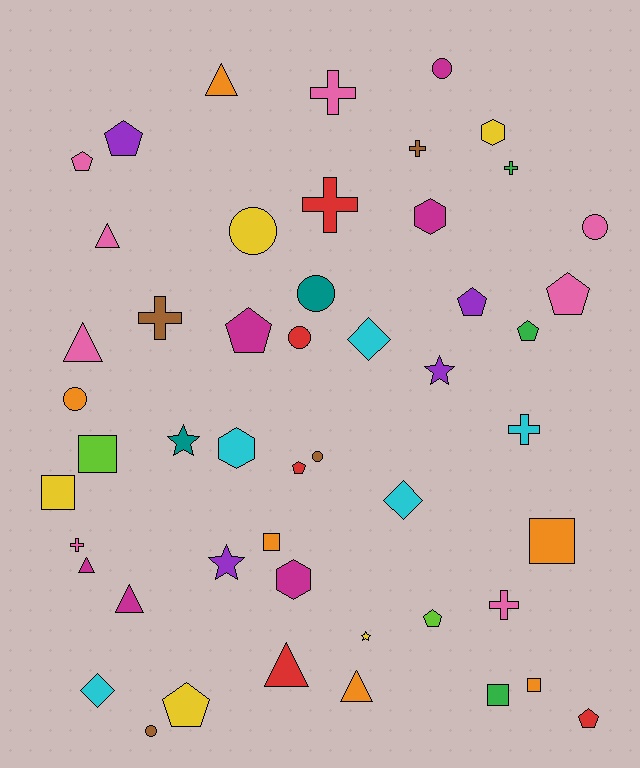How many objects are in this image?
There are 50 objects.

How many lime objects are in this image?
There are 2 lime objects.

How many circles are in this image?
There are 8 circles.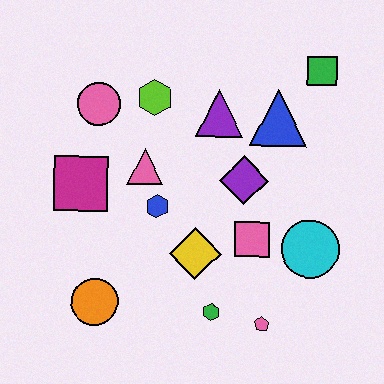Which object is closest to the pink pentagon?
The green hexagon is closest to the pink pentagon.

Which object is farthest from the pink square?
The pink circle is farthest from the pink square.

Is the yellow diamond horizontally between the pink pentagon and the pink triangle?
Yes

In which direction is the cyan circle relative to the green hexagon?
The cyan circle is to the right of the green hexagon.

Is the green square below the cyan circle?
No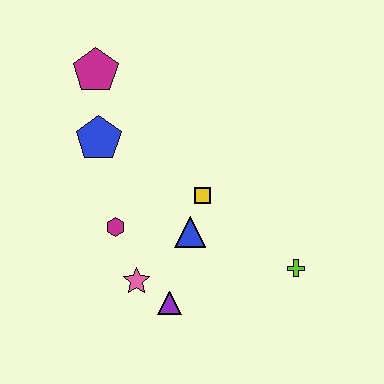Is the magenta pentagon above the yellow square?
Yes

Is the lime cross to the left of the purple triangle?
No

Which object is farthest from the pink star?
The magenta pentagon is farthest from the pink star.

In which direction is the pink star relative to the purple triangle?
The pink star is to the left of the purple triangle.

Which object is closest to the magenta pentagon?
The blue pentagon is closest to the magenta pentagon.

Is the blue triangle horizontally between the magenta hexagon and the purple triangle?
No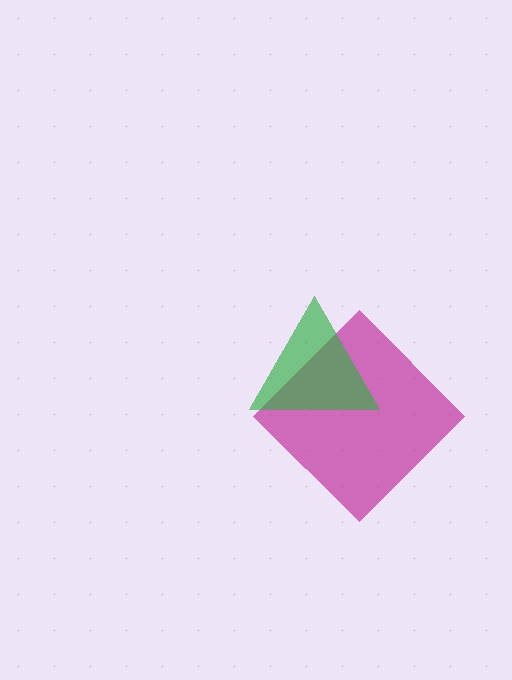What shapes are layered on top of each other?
The layered shapes are: a magenta diamond, a green triangle.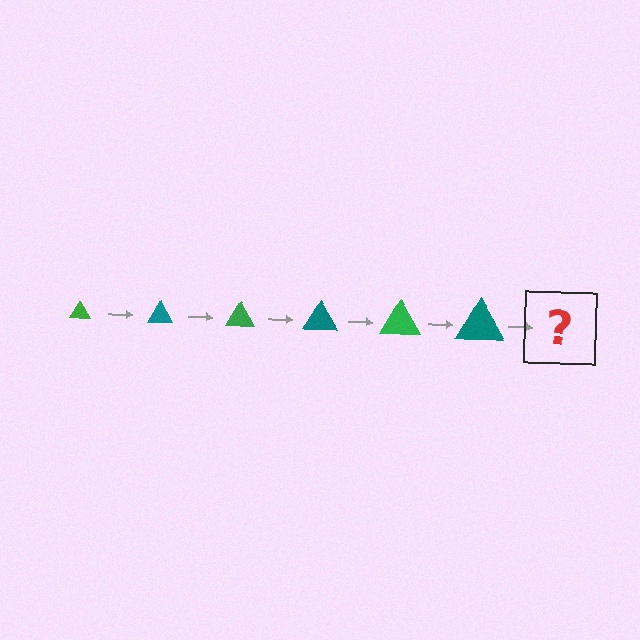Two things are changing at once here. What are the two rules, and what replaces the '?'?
The two rules are that the triangle grows larger each step and the color cycles through green and teal. The '?' should be a green triangle, larger than the previous one.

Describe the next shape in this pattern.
It should be a green triangle, larger than the previous one.